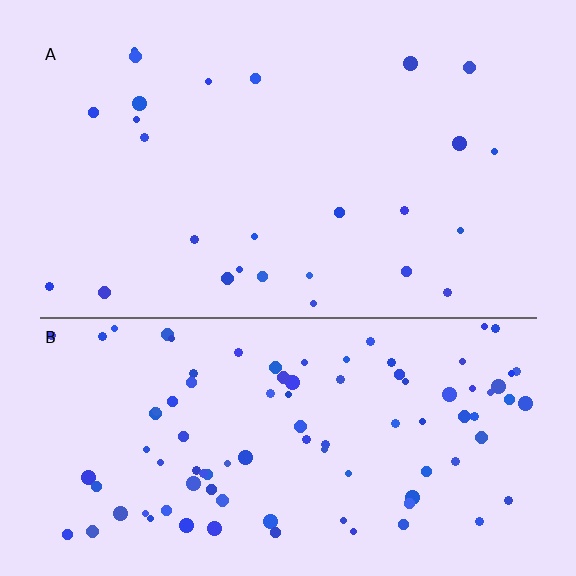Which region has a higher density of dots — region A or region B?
B (the bottom).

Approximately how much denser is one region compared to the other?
Approximately 3.7× — region B over region A.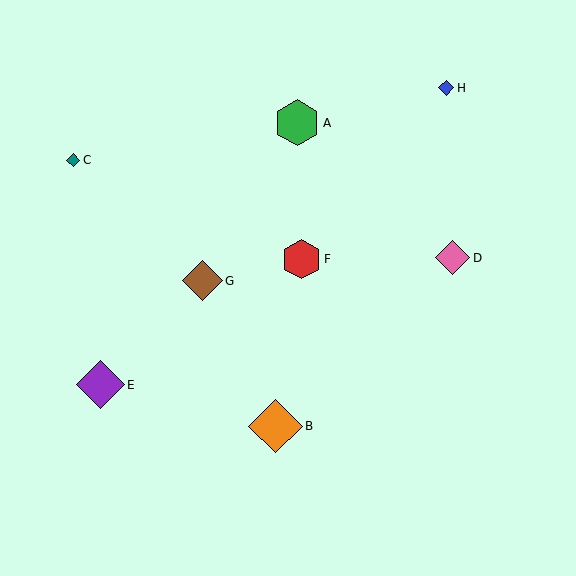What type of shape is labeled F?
Shape F is a red hexagon.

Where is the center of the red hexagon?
The center of the red hexagon is at (301, 259).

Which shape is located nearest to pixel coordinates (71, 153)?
The teal diamond (labeled C) at (73, 160) is nearest to that location.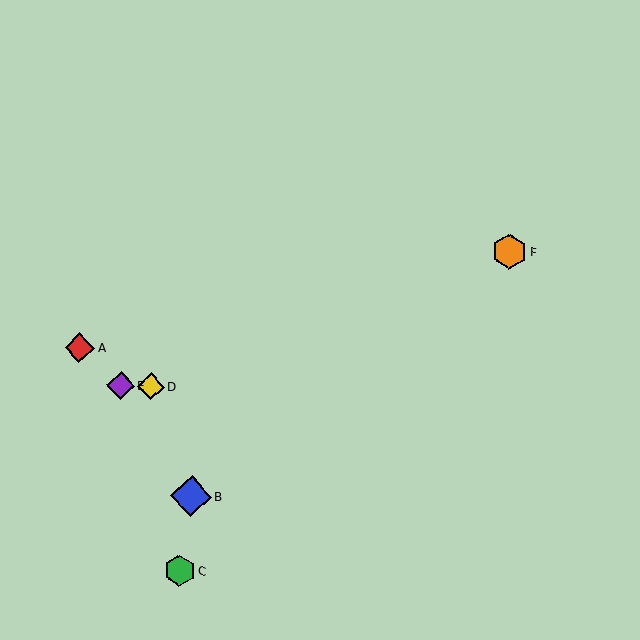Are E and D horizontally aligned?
Yes, both are at y≈385.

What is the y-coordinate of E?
Object E is at y≈385.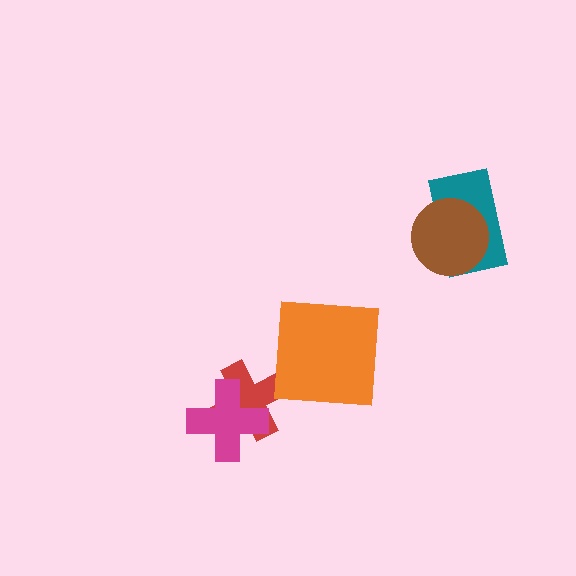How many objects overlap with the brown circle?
1 object overlaps with the brown circle.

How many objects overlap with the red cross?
1 object overlaps with the red cross.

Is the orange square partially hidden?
No, no other shape covers it.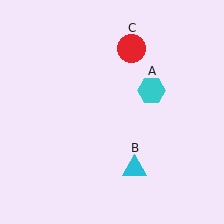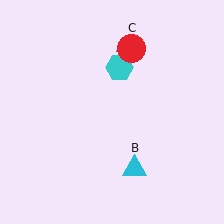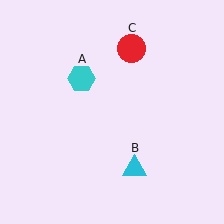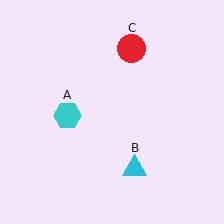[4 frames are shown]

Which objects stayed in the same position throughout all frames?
Cyan triangle (object B) and red circle (object C) remained stationary.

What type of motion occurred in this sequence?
The cyan hexagon (object A) rotated counterclockwise around the center of the scene.